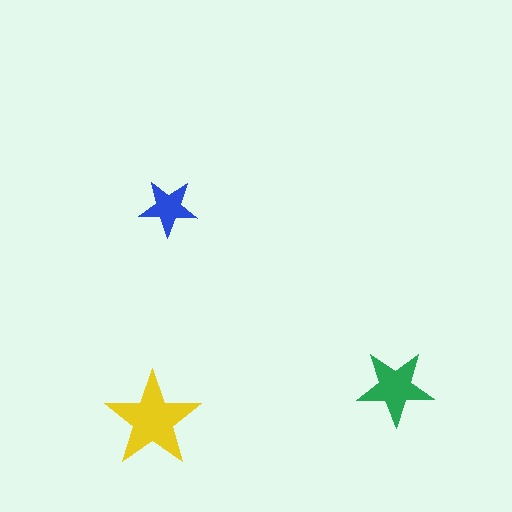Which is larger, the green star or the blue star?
The green one.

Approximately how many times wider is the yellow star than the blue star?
About 1.5 times wider.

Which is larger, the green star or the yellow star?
The yellow one.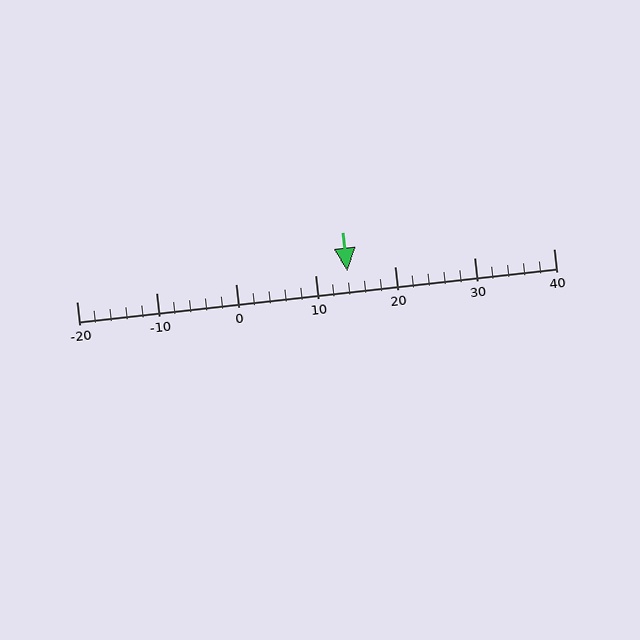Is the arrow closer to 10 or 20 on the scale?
The arrow is closer to 10.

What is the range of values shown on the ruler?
The ruler shows values from -20 to 40.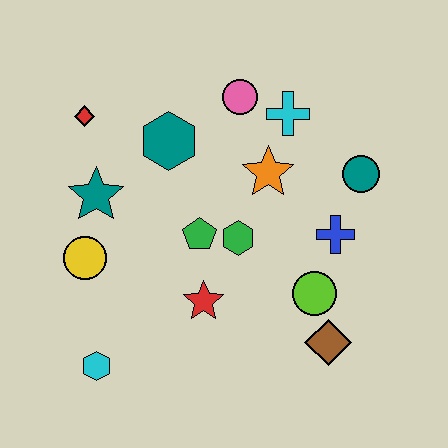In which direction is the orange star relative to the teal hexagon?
The orange star is to the right of the teal hexagon.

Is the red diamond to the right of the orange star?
No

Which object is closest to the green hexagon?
The green pentagon is closest to the green hexagon.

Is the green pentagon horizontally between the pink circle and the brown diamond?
No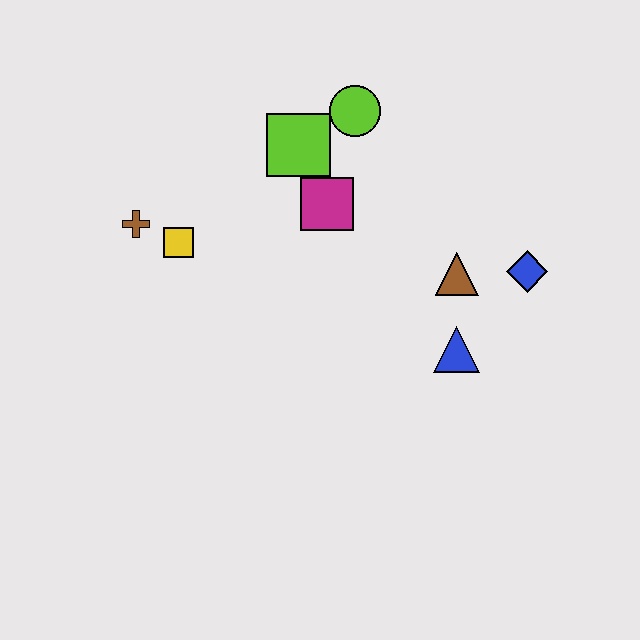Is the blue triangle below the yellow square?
Yes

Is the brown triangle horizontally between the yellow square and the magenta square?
No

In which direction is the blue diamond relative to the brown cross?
The blue diamond is to the right of the brown cross.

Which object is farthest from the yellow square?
The blue diamond is farthest from the yellow square.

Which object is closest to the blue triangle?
The brown triangle is closest to the blue triangle.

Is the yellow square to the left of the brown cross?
No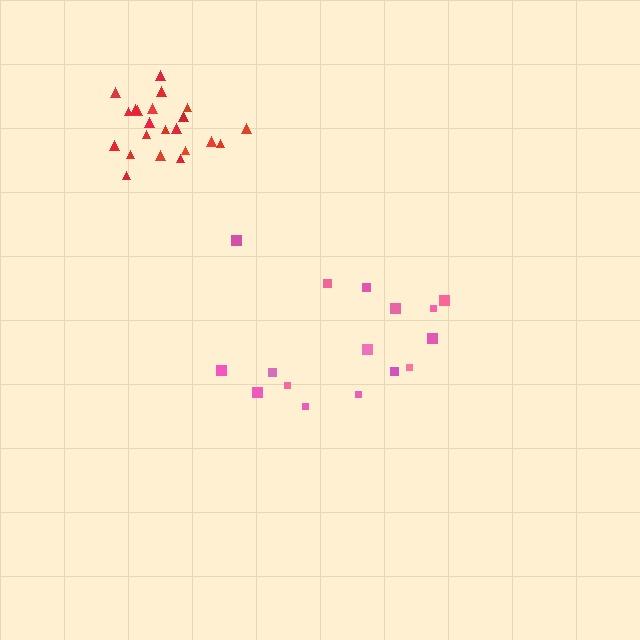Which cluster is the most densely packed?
Red.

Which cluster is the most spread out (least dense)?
Pink.